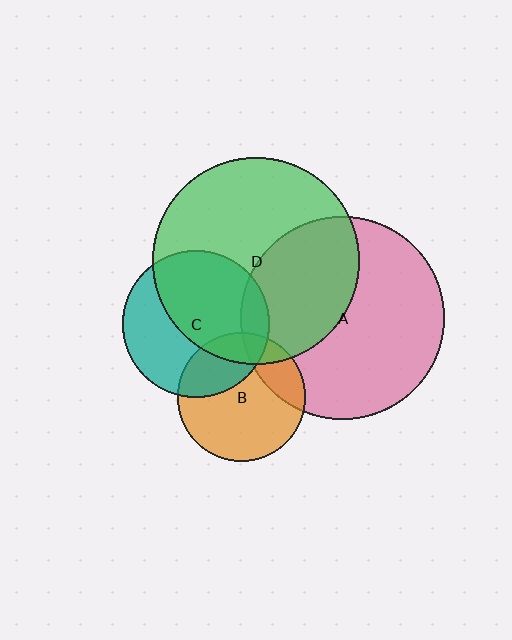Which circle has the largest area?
Circle D (green).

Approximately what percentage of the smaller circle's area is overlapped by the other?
Approximately 20%.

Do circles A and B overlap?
Yes.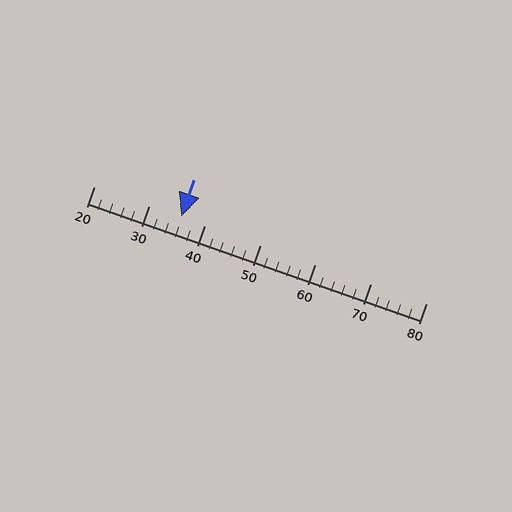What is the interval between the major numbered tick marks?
The major tick marks are spaced 10 units apart.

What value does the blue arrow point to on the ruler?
The blue arrow points to approximately 36.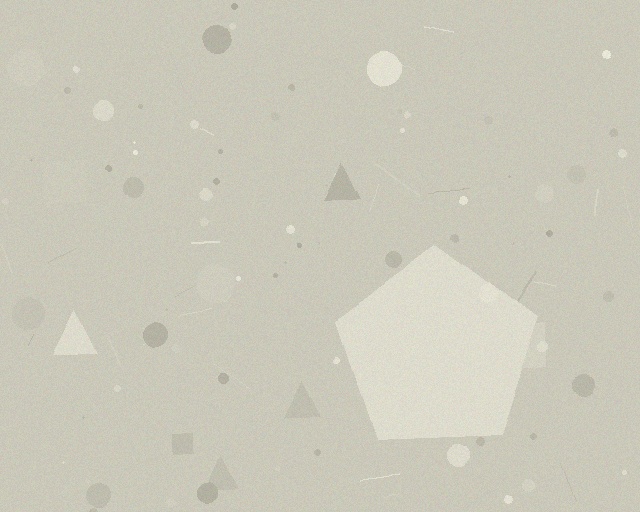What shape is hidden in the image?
A pentagon is hidden in the image.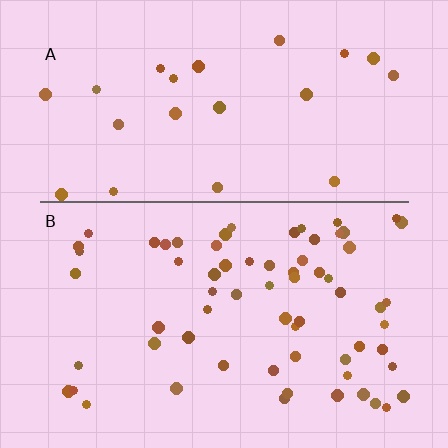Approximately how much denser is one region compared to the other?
Approximately 2.9× — region B over region A.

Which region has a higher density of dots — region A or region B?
B (the bottom).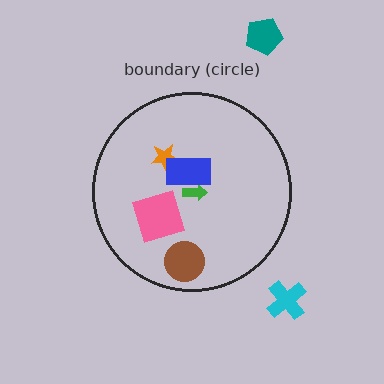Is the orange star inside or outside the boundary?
Inside.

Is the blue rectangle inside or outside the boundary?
Inside.